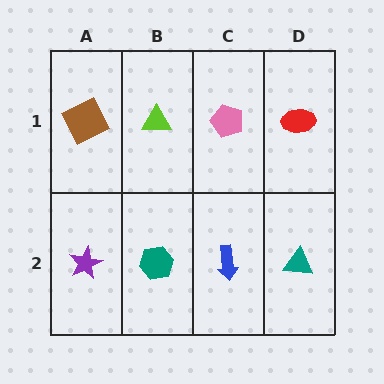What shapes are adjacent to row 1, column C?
A blue arrow (row 2, column C), a lime triangle (row 1, column B), a red ellipse (row 1, column D).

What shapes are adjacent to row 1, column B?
A teal hexagon (row 2, column B), a brown square (row 1, column A), a pink pentagon (row 1, column C).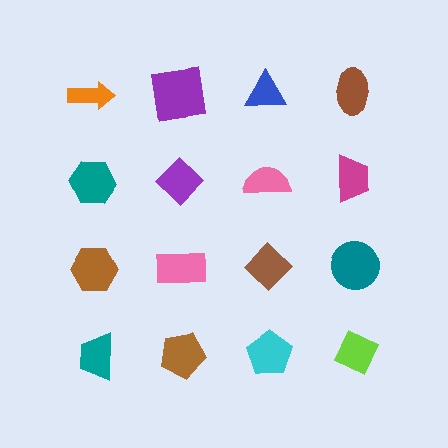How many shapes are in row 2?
4 shapes.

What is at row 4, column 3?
A cyan pentagon.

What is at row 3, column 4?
A teal circle.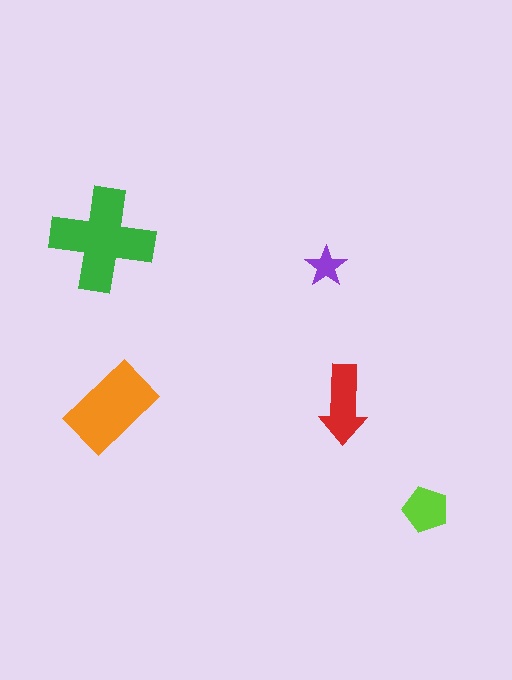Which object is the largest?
The green cross.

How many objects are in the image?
There are 5 objects in the image.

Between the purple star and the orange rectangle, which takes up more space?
The orange rectangle.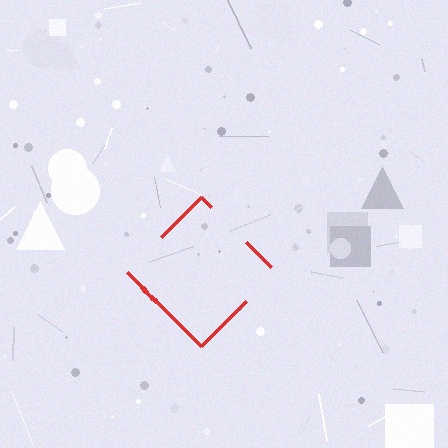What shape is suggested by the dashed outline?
The dashed outline suggests a diamond.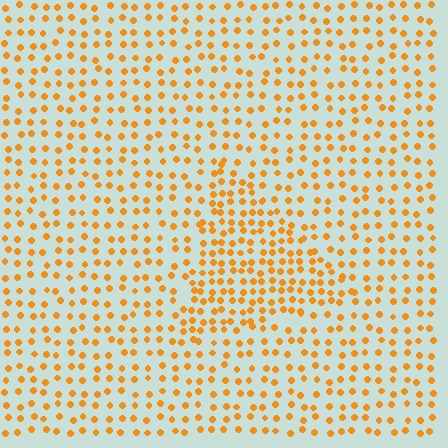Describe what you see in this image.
The image contains small orange elements arranged at two different densities. A triangle-shaped region is visible where the elements are more densely packed than the surrounding area.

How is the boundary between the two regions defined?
The boundary is defined by a change in element density (approximately 1.7x ratio). All elements are the same color, size, and shape.